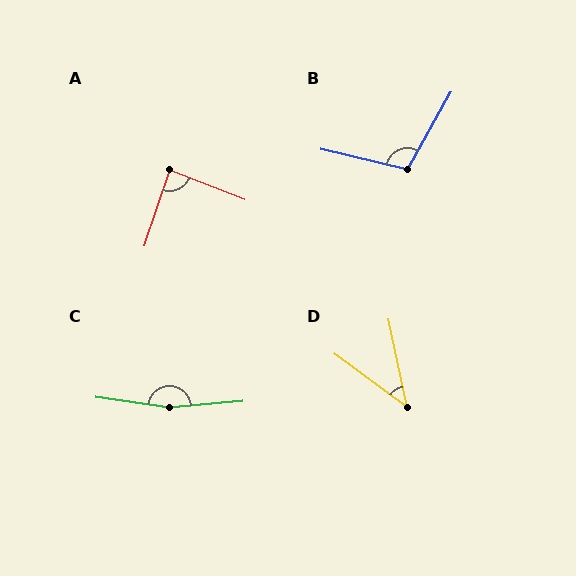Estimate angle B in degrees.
Approximately 106 degrees.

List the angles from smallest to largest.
D (42°), A (87°), B (106°), C (167°).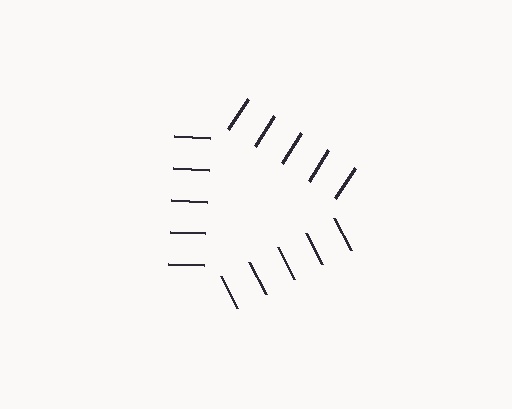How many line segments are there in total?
15 — 5 along each of the 3 edges.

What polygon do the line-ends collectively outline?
An illusory triangle — the line segments terminate on its edges but no continuous stroke is drawn.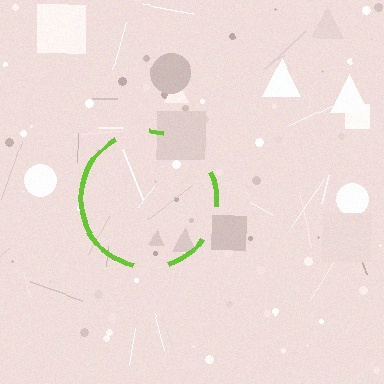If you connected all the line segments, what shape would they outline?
They would outline a circle.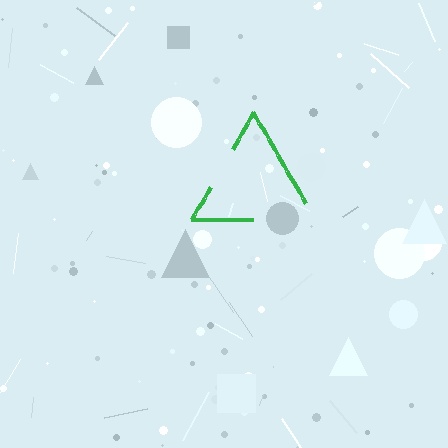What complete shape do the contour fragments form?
The contour fragments form a triangle.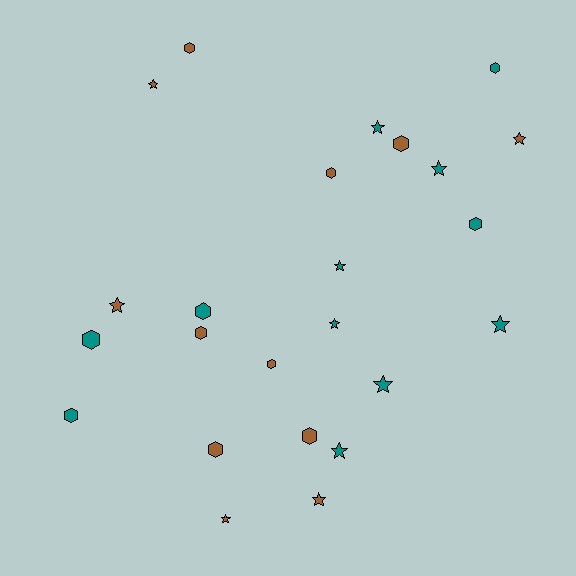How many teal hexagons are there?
There are 5 teal hexagons.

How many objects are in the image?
There are 24 objects.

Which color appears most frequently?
Teal, with 12 objects.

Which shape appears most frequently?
Star, with 12 objects.